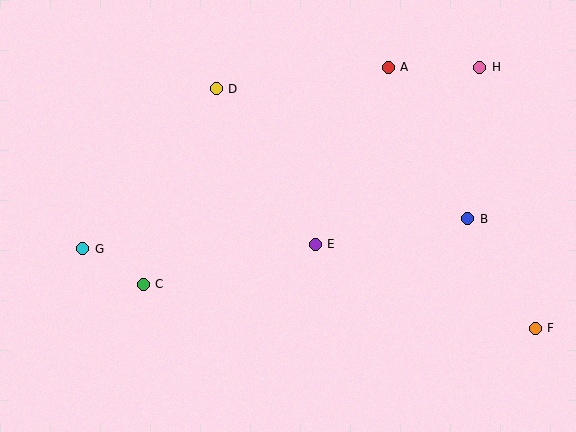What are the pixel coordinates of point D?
Point D is at (216, 89).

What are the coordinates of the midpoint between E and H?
The midpoint between E and H is at (398, 156).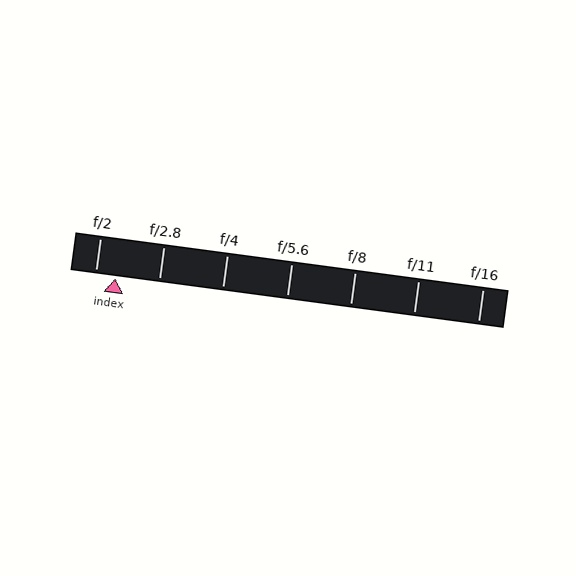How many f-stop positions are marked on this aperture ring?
There are 7 f-stop positions marked.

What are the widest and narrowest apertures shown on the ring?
The widest aperture shown is f/2 and the narrowest is f/16.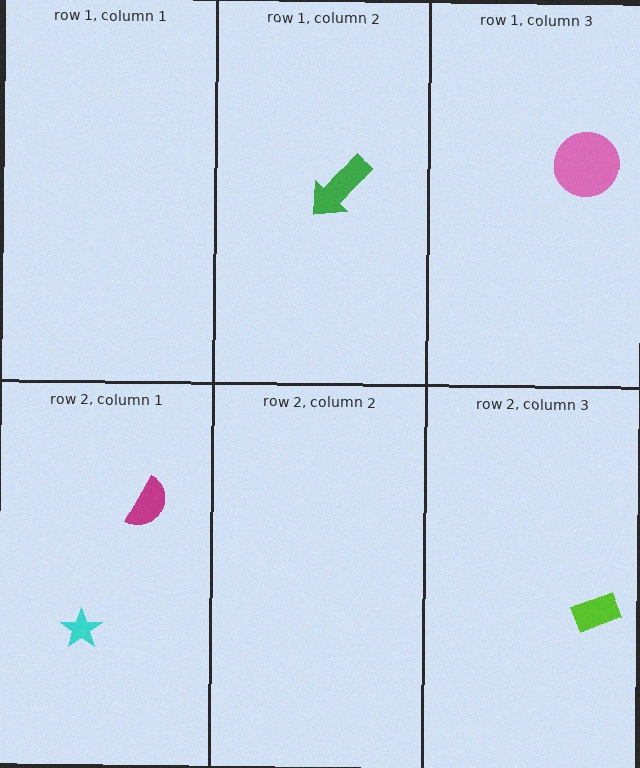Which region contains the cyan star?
The row 2, column 1 region.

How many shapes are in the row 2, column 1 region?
2.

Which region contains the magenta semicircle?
The row 2, column 1 region.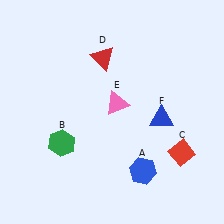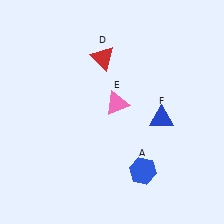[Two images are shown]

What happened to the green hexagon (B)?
The green hexagon (B) was removed in Image 2. It was in the bottom-left area of Image 1.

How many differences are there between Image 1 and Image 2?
There are 2 differences between the two images.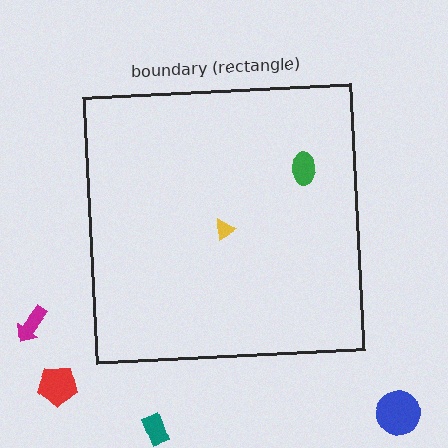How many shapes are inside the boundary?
2 inside, 4 outside.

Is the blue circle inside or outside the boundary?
Outside.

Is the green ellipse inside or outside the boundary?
Inside.